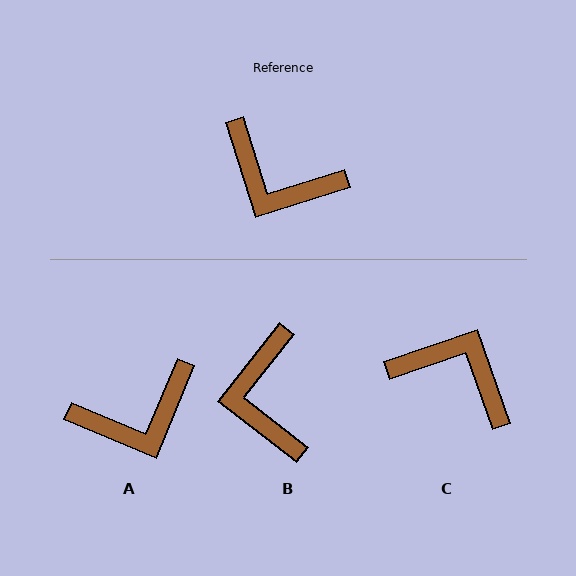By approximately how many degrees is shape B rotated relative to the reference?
Approximately 56 degrees clockwise.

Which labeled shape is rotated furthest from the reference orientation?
C, about 179 degrees away.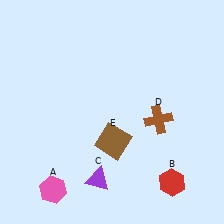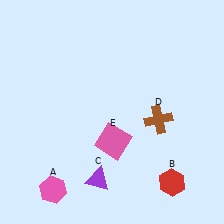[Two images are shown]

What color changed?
The square (E) changed from brown in Image 1 to pink in Image 2.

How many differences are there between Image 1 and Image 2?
There is 1 difference between the two images.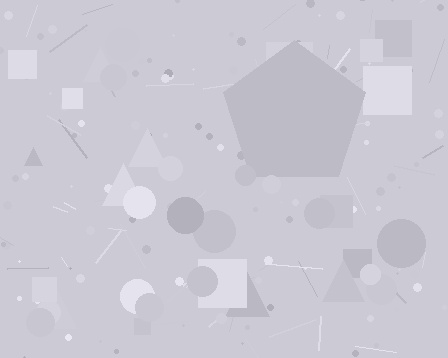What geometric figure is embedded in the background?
A pentagon is embedded in the background.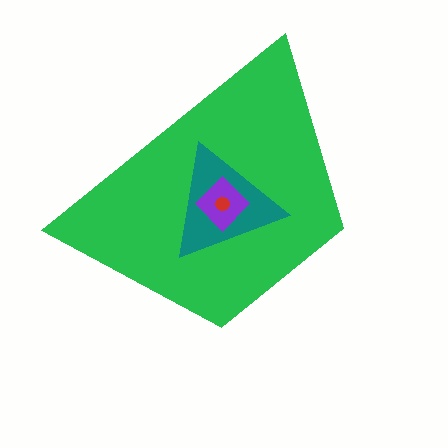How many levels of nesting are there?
4.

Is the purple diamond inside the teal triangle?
Yes.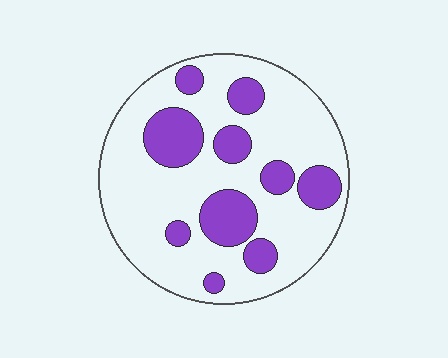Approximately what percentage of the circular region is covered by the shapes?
Approximately 25%.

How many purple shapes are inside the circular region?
10.